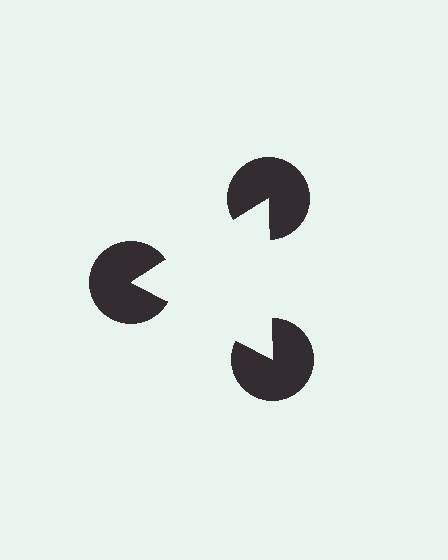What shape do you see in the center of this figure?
An illusory triangle — its edges are inferred from the aligned wedge cuts in the pac-man discs, not physically drawn.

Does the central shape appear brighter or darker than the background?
It typically appears slightly brighter than the background, even though no actual brightness change is drawn.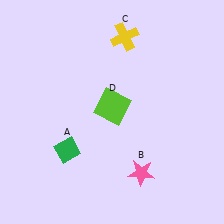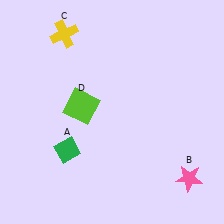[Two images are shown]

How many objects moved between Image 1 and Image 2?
3 objects moved between the two images.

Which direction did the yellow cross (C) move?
The yellow cross (C) moved left.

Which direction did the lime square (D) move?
The lime square (D) moved left.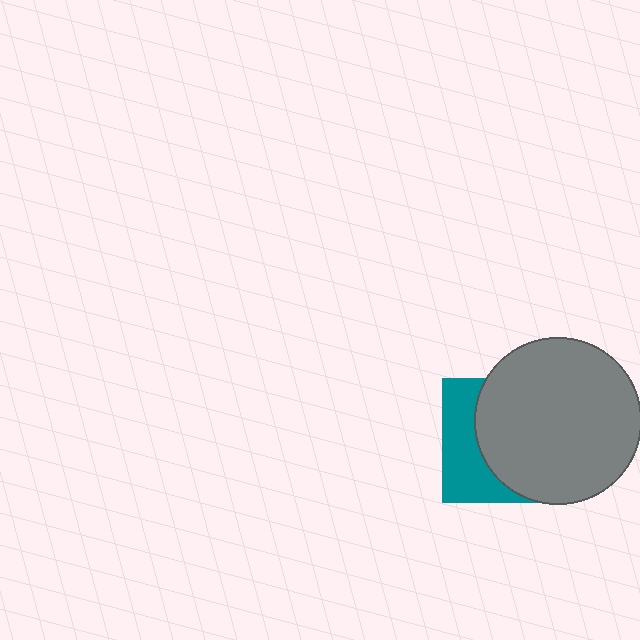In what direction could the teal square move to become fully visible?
The teal square could move left. That would shift it out from behind the gray circle entirely.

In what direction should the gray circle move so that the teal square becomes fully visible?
The gray circle should move right. That is the shortest direction to clear the overlap and leave the teal square fully visible.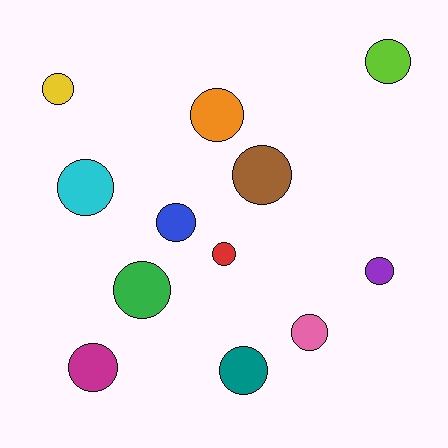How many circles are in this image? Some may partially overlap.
There are 12 circles.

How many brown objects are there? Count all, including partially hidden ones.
There is 1 brown object.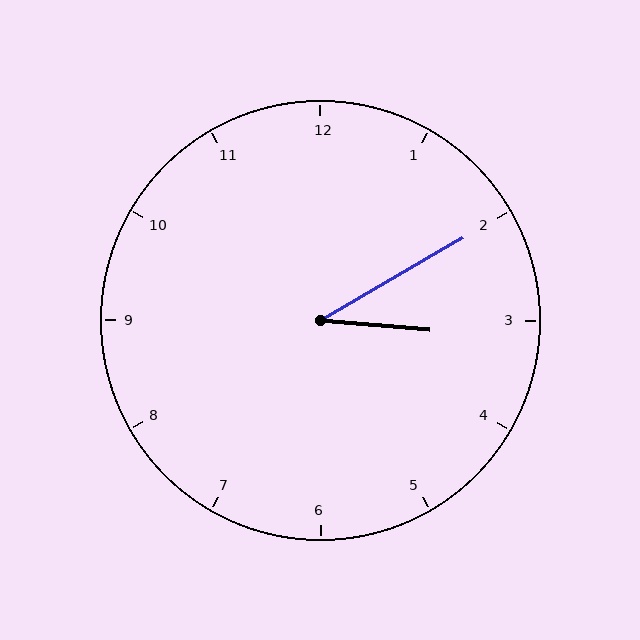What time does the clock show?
3:10.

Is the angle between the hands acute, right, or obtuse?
It is acute.